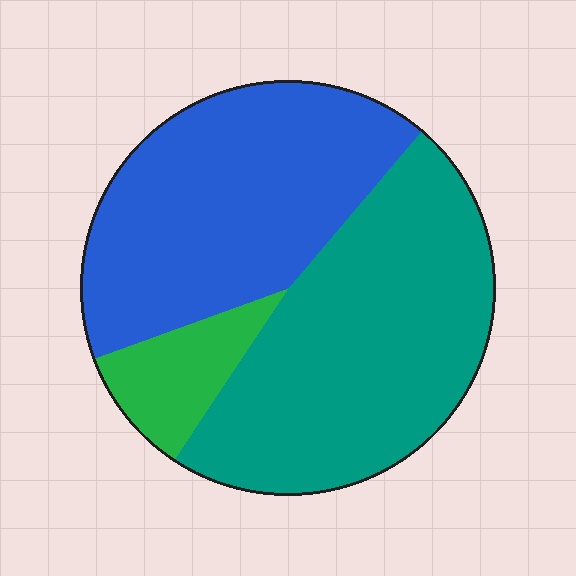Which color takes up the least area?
Green, at roughly 10%.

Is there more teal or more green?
Teal.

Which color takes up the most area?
Teal, at roughly 50%.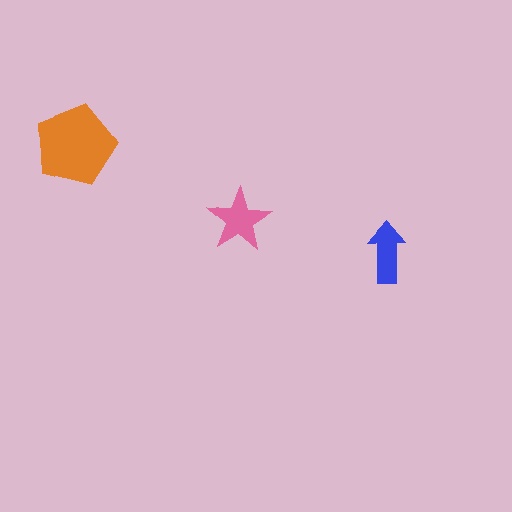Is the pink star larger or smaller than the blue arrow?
Larger.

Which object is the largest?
The orange pentagon.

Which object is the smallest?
The blue arrow.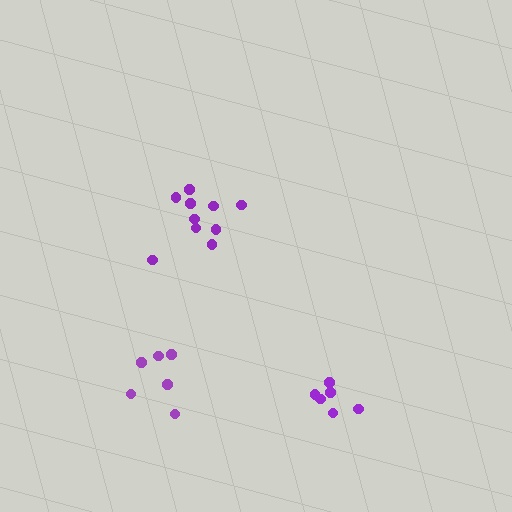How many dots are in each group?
Group 1: 10 dots, Group 2: 6 dots, Group 3: 6 dots (22 total).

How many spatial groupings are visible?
There are 3 spatial groupings.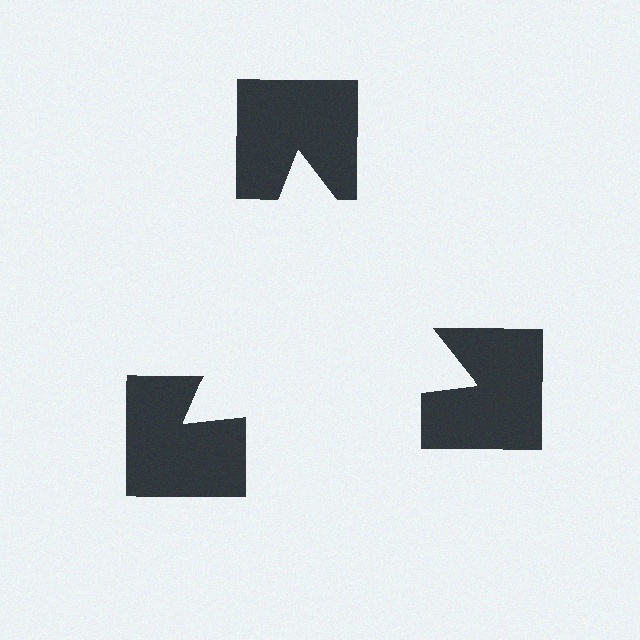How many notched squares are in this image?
There are 3 — one at each vertex of the illusory triangle.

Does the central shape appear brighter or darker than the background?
It typically appears slightly brighter than the background, even though no actual brightness change is drawn.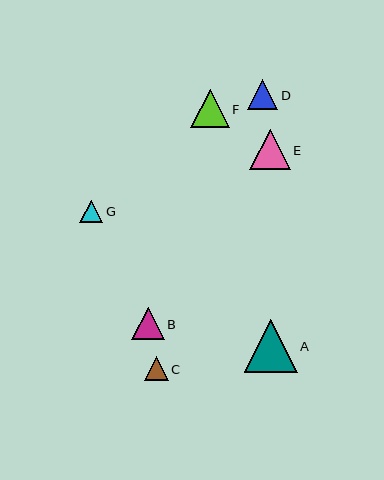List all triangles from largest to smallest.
From largest to smallest: A, E, F, B, D, C, G.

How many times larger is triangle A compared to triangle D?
Triangle A is approximately 1.8 times the size of triangle D.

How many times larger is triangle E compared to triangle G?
Triangle E is approximately 1.8 times the size of triangle G.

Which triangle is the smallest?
Triangle G is the smallest with a size of approximately 23 pixels.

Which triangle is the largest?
Triangle A is the largest with a size of approximately 53 pixels.